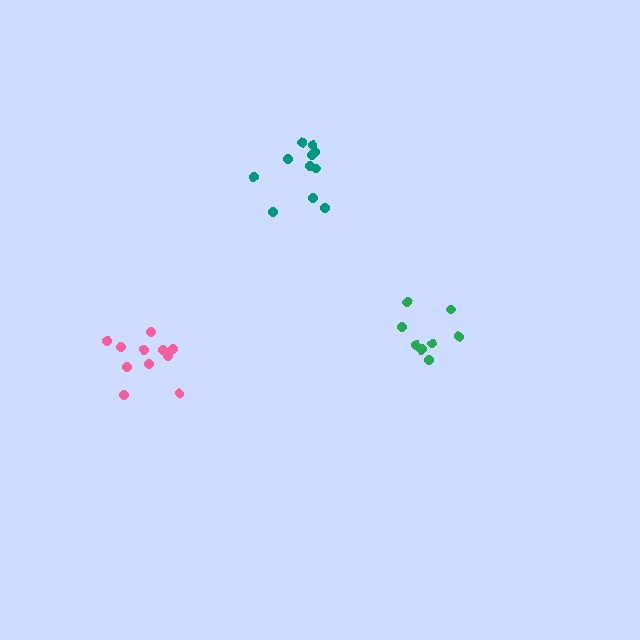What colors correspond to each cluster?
The clusters are colored: green, teal, pink.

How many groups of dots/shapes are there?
There are 3 groups.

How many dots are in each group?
Group 1: 9 dots, Group 2: 11 dots, Group 3: 11 dots (31 total).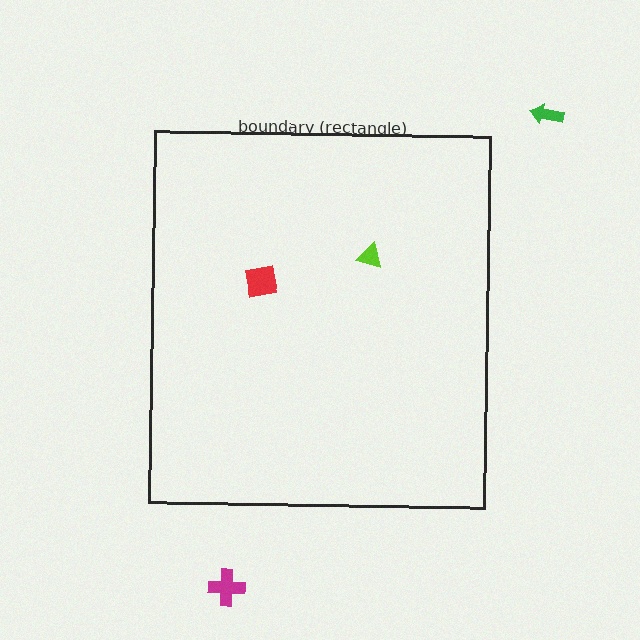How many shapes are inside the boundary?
2 inside, 2 outside.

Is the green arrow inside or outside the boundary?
Outside.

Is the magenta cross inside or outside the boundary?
Outside.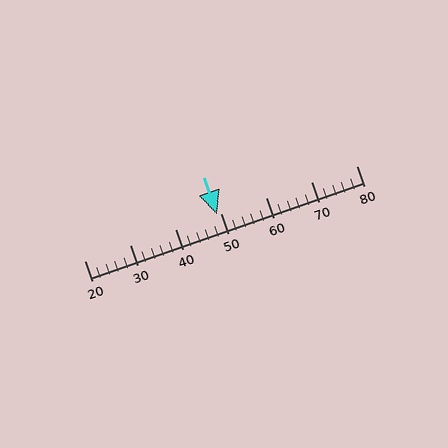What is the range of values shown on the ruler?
The ruler shows values from 20 to 80.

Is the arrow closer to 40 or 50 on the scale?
The arrow is closer to 50.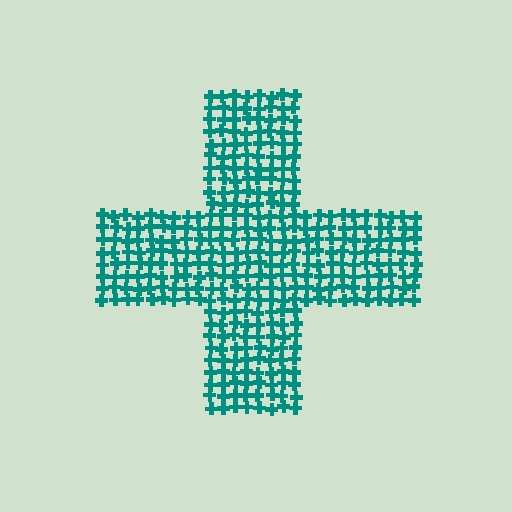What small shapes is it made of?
It is made of small crosses.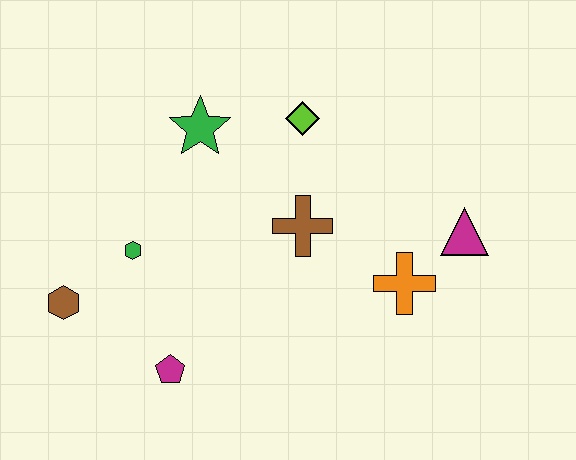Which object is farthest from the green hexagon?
The magenta triangle is farthest from the green hexagon.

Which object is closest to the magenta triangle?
The orange cross is closest to the magenta triangle.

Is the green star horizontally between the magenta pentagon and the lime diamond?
Yes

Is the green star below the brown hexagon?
No